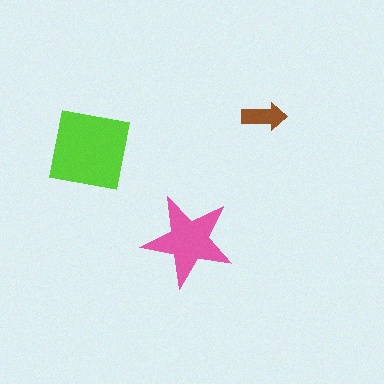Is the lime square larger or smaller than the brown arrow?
Larger.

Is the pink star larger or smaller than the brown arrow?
Larger.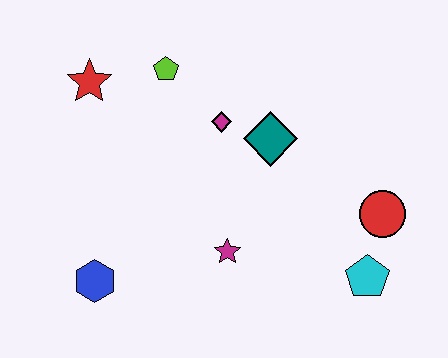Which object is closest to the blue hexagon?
The magenta star is closest to the blue hexagon.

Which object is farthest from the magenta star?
The red star is farthest from the magenta star.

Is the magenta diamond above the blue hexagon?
Yes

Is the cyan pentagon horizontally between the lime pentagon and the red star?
No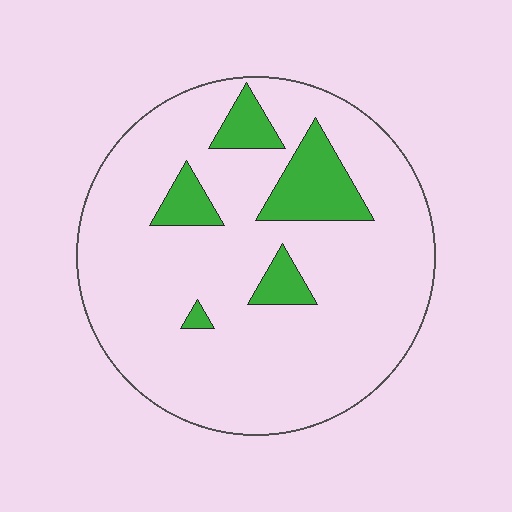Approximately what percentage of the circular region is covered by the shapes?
Approximately 15%.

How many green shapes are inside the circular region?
5.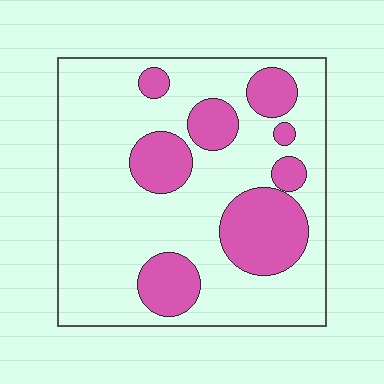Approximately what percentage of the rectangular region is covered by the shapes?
Approximately 25%.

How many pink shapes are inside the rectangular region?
8.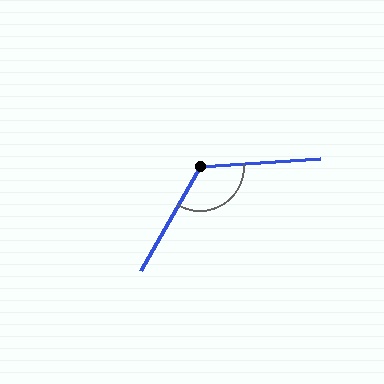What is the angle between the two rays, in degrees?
Approximately 123 degrees.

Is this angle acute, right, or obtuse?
It is obtuse.